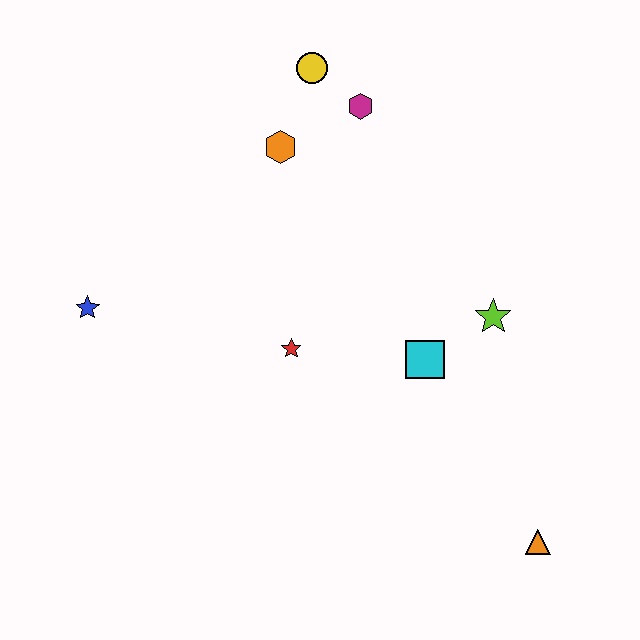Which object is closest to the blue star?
The red star is closest to the blue star.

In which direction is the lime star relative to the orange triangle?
The lime star is above the orange triangle.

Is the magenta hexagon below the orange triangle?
No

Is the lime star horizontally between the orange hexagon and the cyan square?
No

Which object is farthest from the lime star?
The blue star is farthest from the lime star.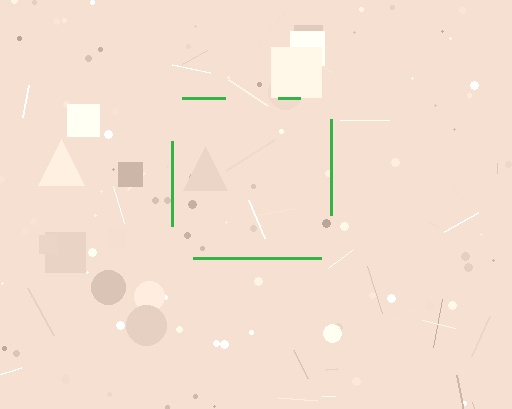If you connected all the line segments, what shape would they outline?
They would outline a square.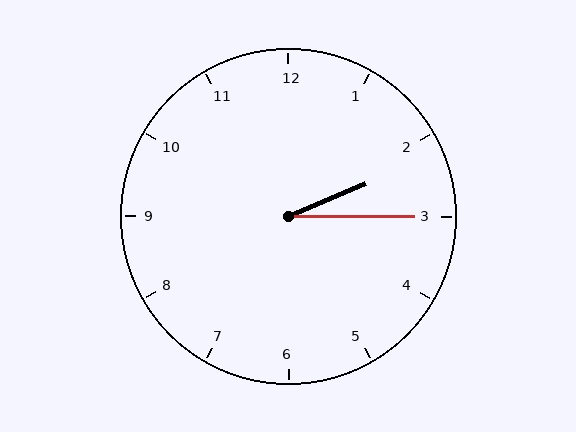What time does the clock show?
2:15.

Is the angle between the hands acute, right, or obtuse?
It is acute.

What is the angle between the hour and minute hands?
Approximately 22 degrees.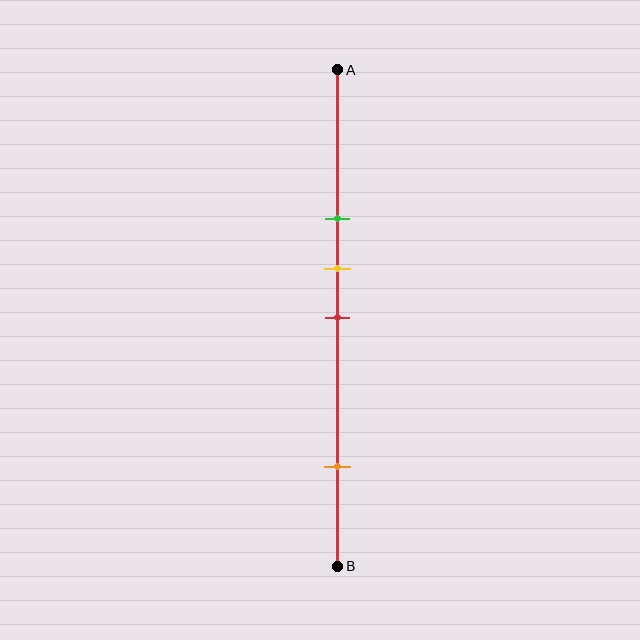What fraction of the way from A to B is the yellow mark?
The yellow mark is approximately 40% (0.4) of the way from A to B.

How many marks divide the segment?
There are 4 marks dividing the segment.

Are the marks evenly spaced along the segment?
No, the marks are not evenly spaced.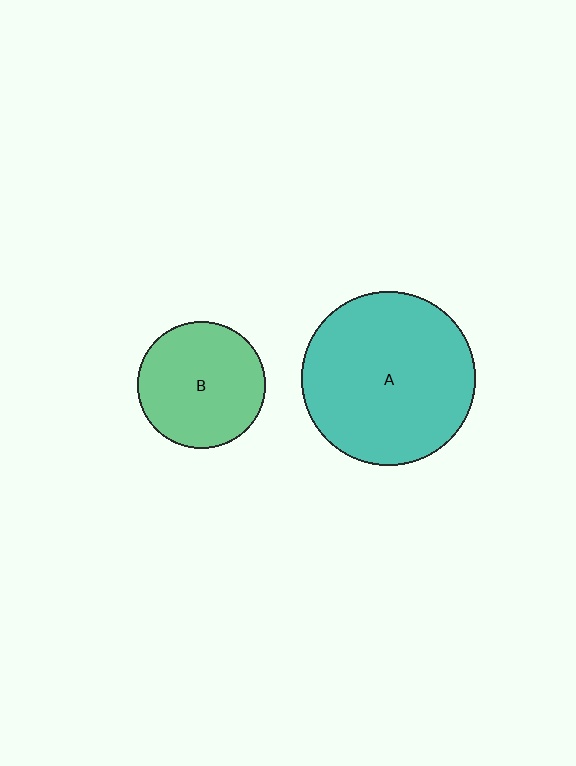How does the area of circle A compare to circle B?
Approximately 1.9 times.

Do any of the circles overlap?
No, none of the circles overlap.